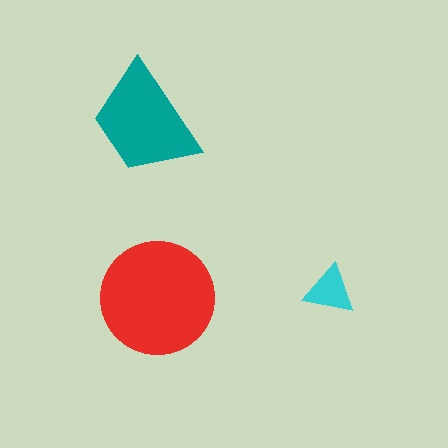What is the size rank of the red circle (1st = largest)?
1st.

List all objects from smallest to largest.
The cyan triangle, the teal trapezoid, the red circle.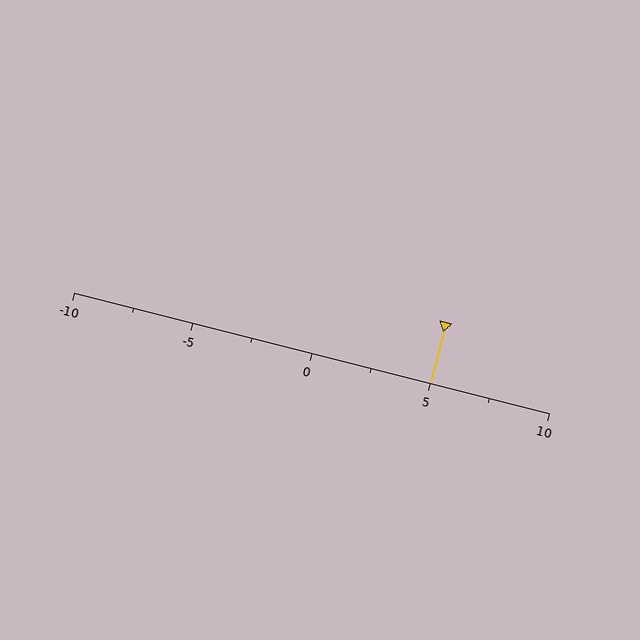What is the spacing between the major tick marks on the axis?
The major ticks are spaced 5 apart.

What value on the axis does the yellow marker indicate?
The marker indicates approximately 5.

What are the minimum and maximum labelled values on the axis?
The axis runs from -10 to 10.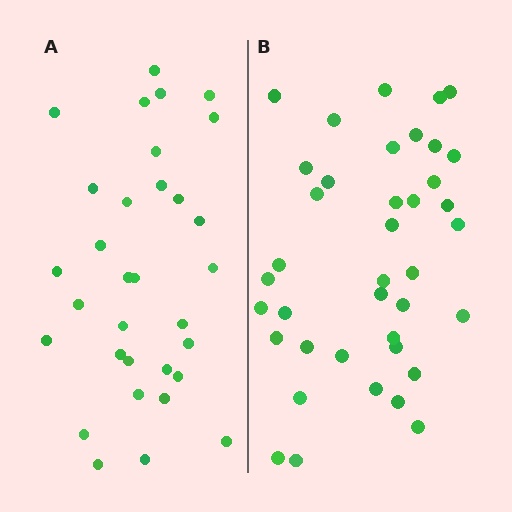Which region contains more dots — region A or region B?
Region B (the right region) has more dots.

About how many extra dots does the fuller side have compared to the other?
Region B has roughly 8 or so more dots than region A.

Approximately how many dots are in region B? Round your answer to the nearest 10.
About 40 dots. (The exact count is 39, which rounds to 40.)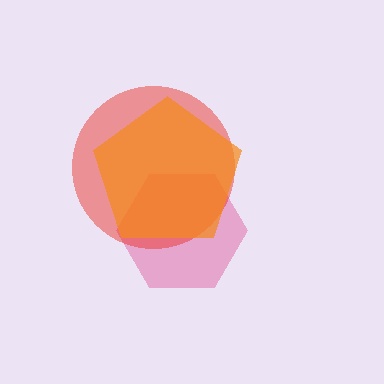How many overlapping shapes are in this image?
There are 3 overlapping shapes in the image.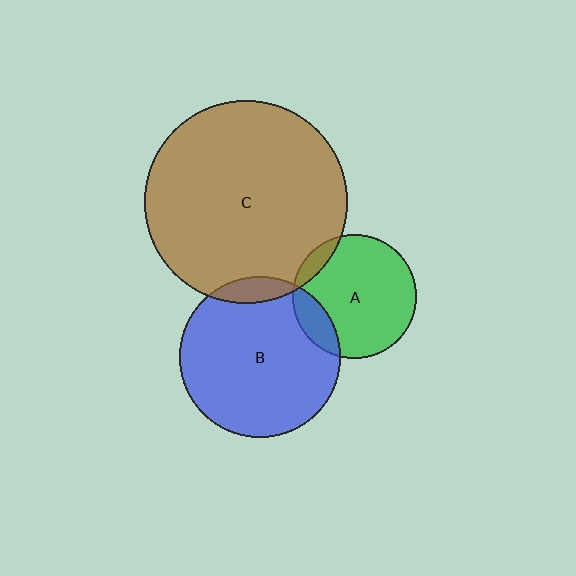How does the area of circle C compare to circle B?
Approximately 1.6 times.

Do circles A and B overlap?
Yes.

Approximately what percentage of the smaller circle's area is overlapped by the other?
Approximately 15%.